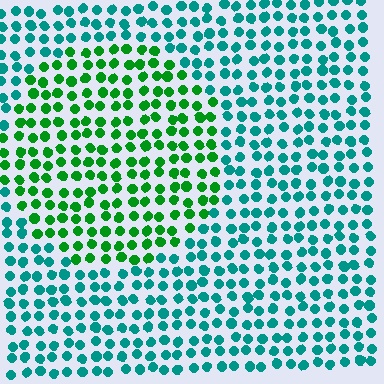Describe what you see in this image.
The image is filled with small teal elements in a uniform arrangement. A circle-shaped region is visible where the elements are tinted to a slightly different hue, forming a subtle color boundary.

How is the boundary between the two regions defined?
The boundary is defined purely by a slight shift in hue (about 47 degrees). Spacing, size, and orientation are identical on both sides.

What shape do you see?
I see a circle.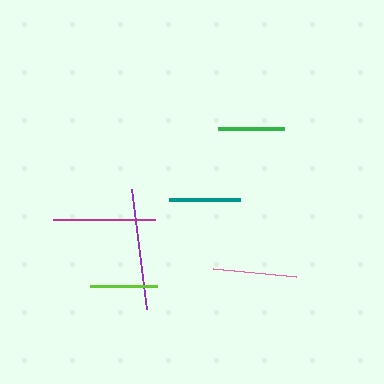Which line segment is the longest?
The purple line is the longest at approximately 121 pixels.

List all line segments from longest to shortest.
From longest to shortest: purple, magenta, pink, teal, lime, green.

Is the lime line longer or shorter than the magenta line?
The magenta line is longer than the lime line.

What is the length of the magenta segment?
The magenta segment is approximately 102 pixels long.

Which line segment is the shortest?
The green line is the shortest at approximately 66 pixels.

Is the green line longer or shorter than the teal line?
The teal line is longer than the green line.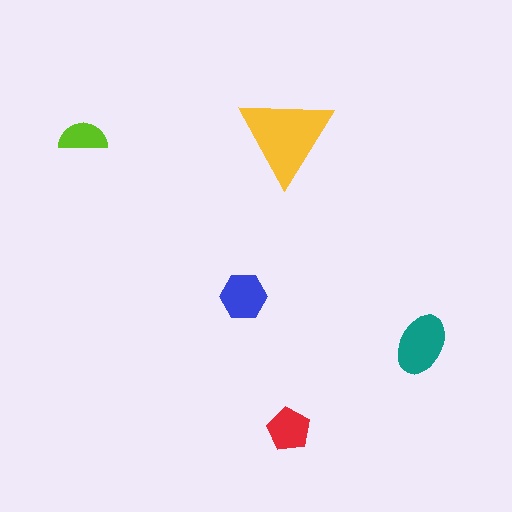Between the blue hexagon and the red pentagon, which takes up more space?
The blue hexagon.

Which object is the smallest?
The lime semicircle.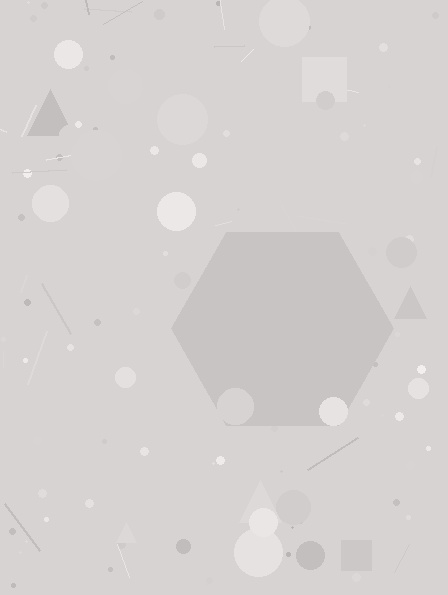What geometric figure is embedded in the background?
A hexagon is embedded in the background.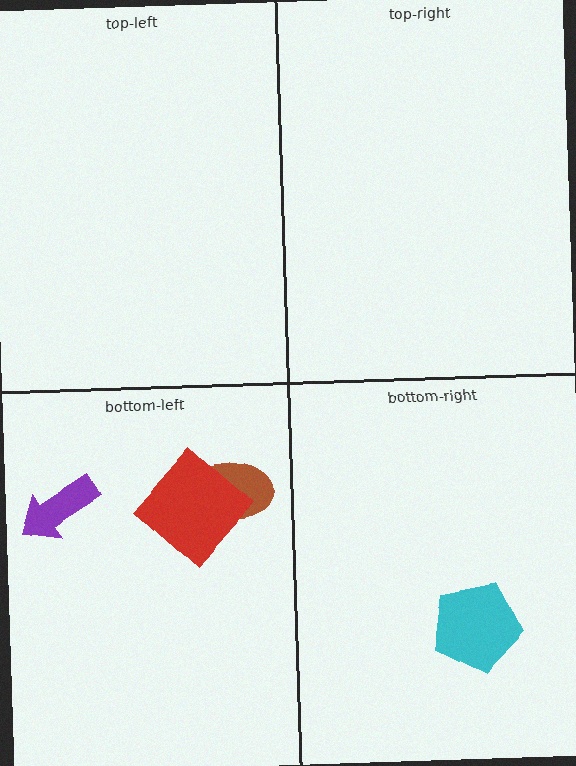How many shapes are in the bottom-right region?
1.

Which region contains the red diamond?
The bottom-left region.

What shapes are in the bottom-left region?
The brown ellipse, the red diamond, the purple arrow.